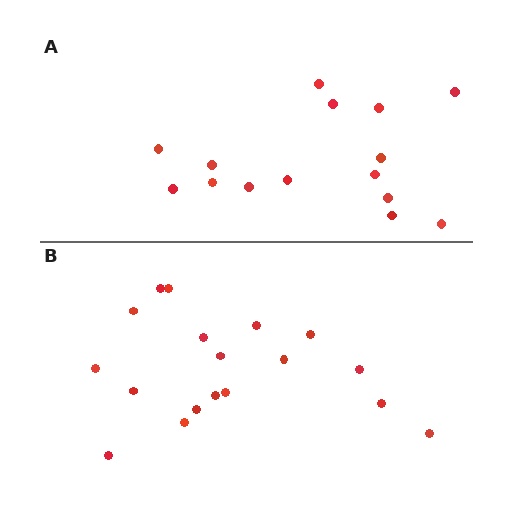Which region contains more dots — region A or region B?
Region B (the bottom region) has more dots.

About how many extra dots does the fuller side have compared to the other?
Region B has just a few more — roughly 2 or 3 more dots than region A.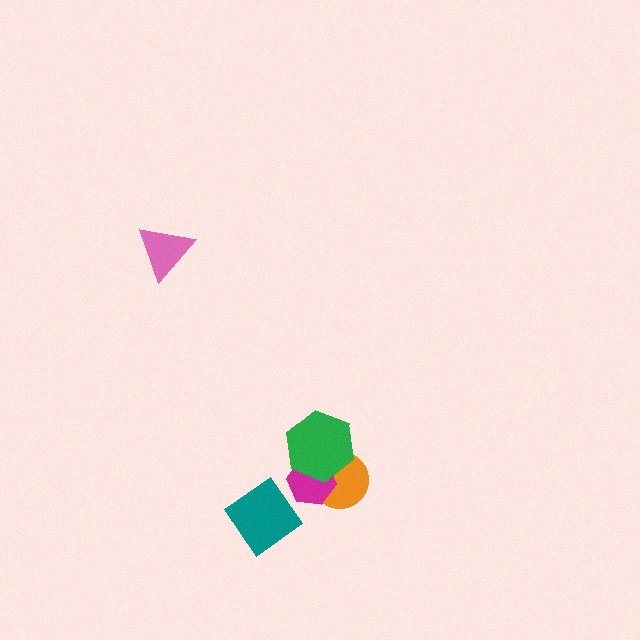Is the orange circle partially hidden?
Yes, it is partially covered by another shape.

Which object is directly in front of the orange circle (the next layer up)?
The magenta hexagon is directly in front of the orange circle.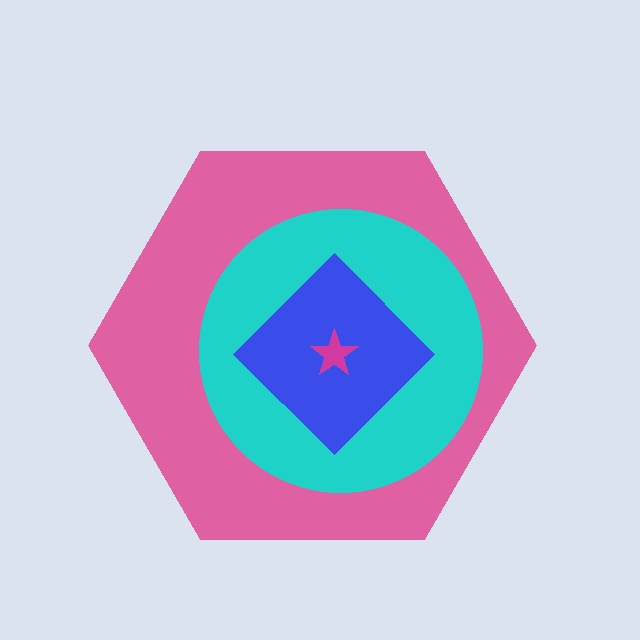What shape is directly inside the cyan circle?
The blue diamond.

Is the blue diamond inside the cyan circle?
Yes.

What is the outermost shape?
The pink hexagon.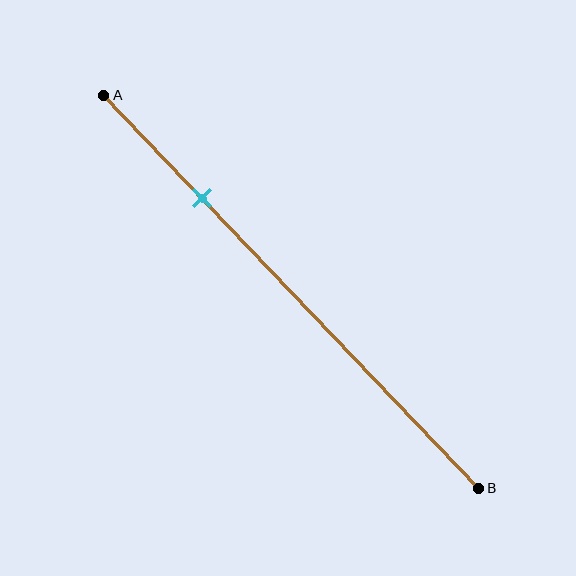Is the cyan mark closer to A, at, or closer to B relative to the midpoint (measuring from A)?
The cyan mark is closer to point A than the midpoint of segment AB.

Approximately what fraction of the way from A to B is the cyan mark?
The cyan mark is approximately 25% of the way from A to B.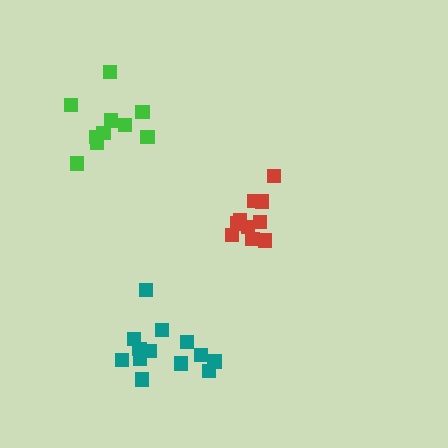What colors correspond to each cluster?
The clusters are colored: green, red, teal.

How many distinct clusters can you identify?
There are 3 distinct clusters.